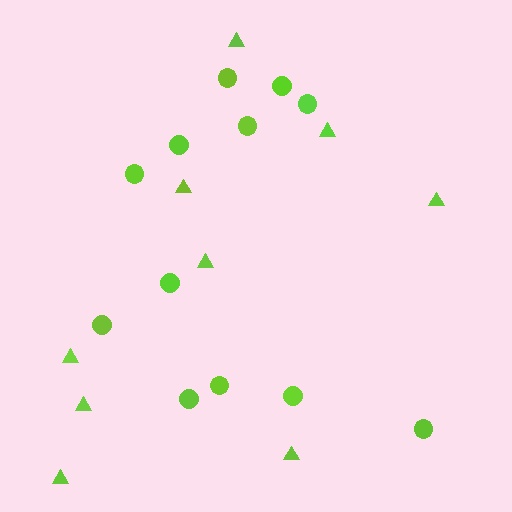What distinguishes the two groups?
There are 2 groups: one group of triangles (9) and one group of circles (12).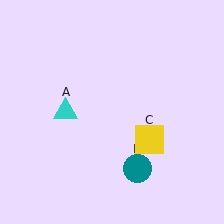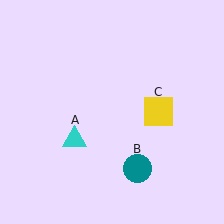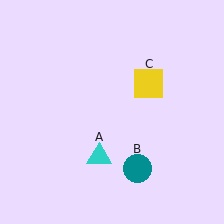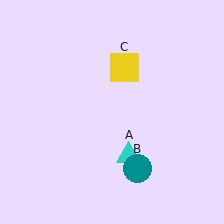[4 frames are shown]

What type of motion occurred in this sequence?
The cyan triangle (object A), yellow square (object C) rotated counterclockwise around the center of the scene.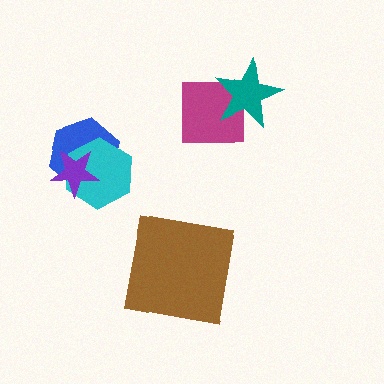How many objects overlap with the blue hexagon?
2 objects overlap with the blue hexagon.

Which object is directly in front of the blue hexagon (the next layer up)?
The cyan hexagon is directly in front of the blue hexagon.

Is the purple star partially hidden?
No, no other shape covers it.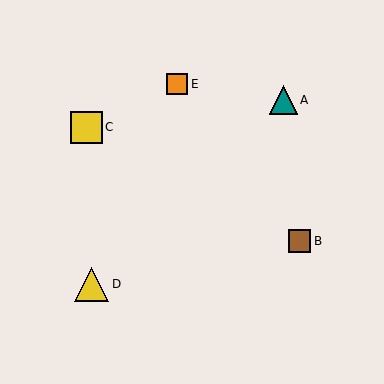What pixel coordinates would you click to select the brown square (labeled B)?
Click at (300, 241) to select the brown square B.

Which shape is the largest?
The yellow triangle (labeled D) is the largest.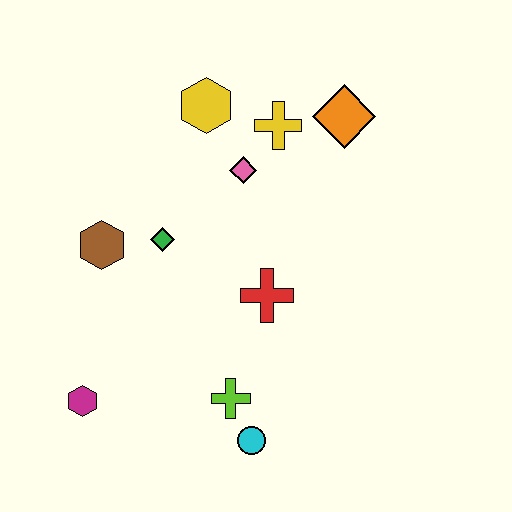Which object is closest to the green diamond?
The brown hexagon is closest to the green diamond.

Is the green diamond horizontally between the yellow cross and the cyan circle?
No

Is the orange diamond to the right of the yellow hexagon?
Yes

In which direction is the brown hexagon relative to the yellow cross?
The brown hexagon is to the left of the yellow cross.